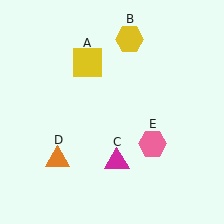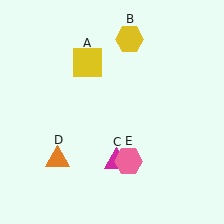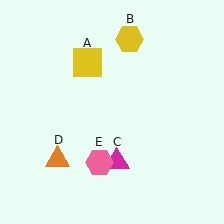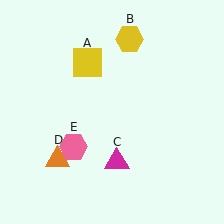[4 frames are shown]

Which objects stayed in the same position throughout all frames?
Yellow square (object A) and yellow hexagon (object B) and magenta triangle (object C) and orange triangle (object D) remained stationary.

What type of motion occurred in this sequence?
The pink hexagon (object E) rotated clockwise around the center of the scene.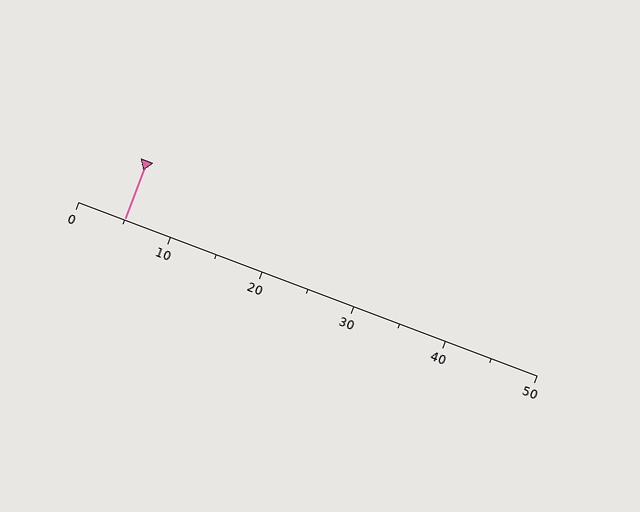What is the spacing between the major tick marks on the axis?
The major ticks are spaced 10 apart.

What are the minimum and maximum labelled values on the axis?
The axis runs from 0 to 50.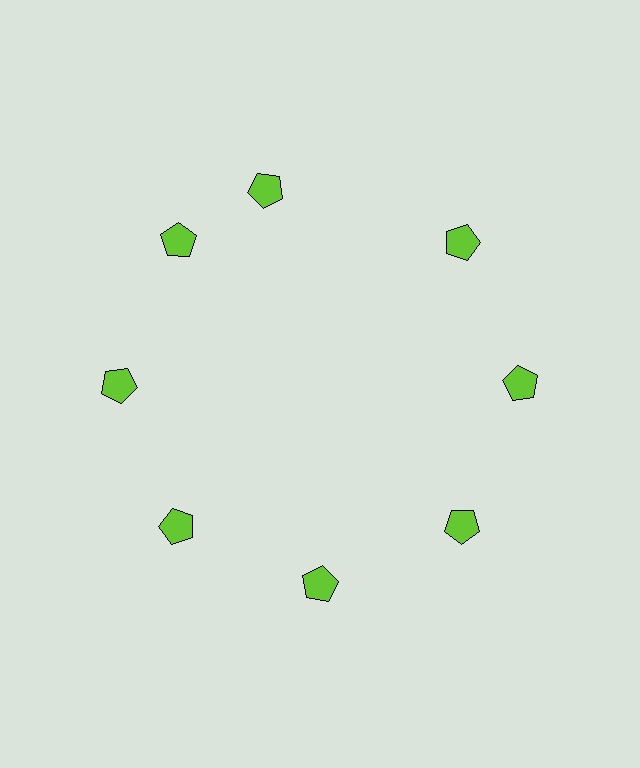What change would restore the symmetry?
The symmetry would be restored by rotating it back into even spacing with its neighbors so that all 8 pentagons sit at equal angles and equal distance from the center.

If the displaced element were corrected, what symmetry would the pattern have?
It would have 8-fold rotational symmetry — the pattern would map onto itself every 45 degrees.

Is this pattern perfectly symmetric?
No. The 8 lime pentagons are arranged in a ring, but one element near the 12 o'clock position is rotated out of alignment along the ring, breaking the 8-fold rotational symmetry.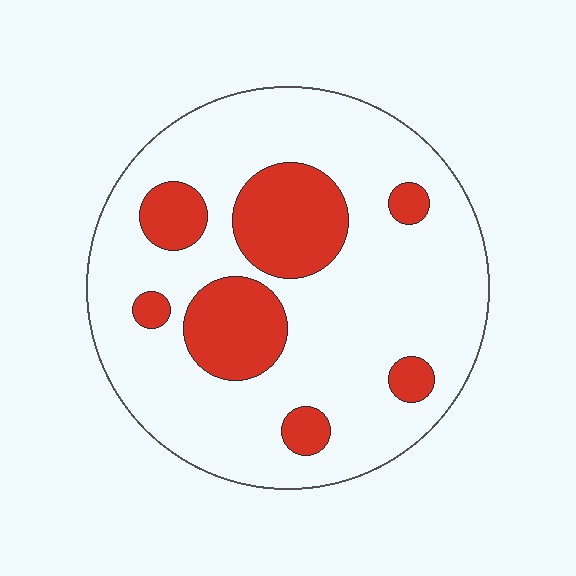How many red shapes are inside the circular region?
7.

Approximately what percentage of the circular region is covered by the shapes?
Approximately 25%.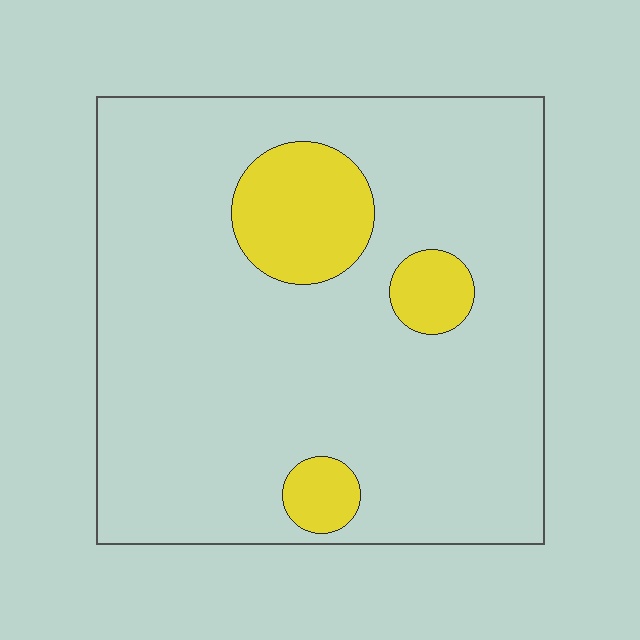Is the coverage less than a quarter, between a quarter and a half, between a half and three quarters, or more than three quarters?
Less than a quarter.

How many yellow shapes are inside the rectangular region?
3.